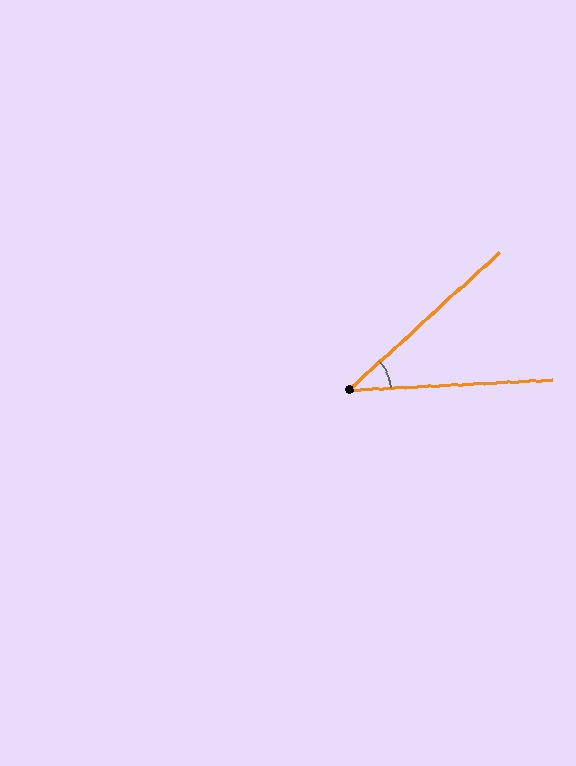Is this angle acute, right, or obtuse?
It is acute.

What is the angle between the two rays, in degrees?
Approximately 40 degrees.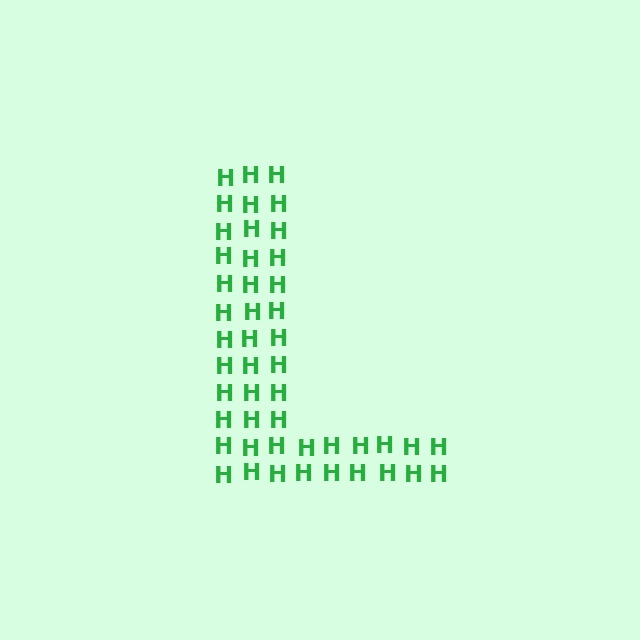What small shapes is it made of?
It is made of small letter H's.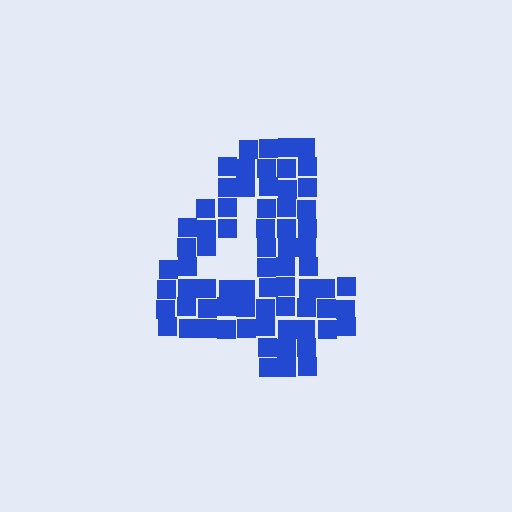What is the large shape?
The large shape is the digit 4.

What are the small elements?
The small elements are squares.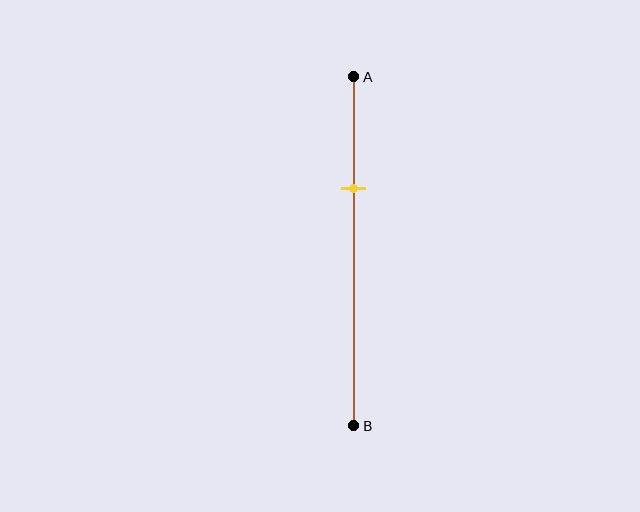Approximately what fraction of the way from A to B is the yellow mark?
The yellow mark is approximately 30% of the way from A to B.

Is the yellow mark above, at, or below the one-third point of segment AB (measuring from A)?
The yellow mark is approximately at the one-third point of segment AB.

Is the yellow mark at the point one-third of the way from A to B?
Yes, the mark is approximately at the one-third point.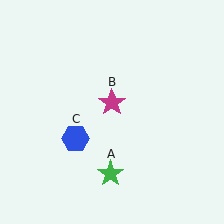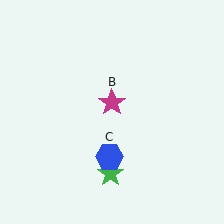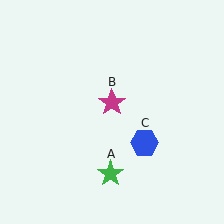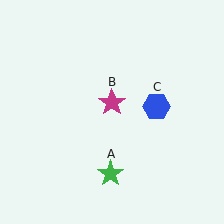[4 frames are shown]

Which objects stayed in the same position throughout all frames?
Green star (object A) and magenta star (object B) remained stationary.